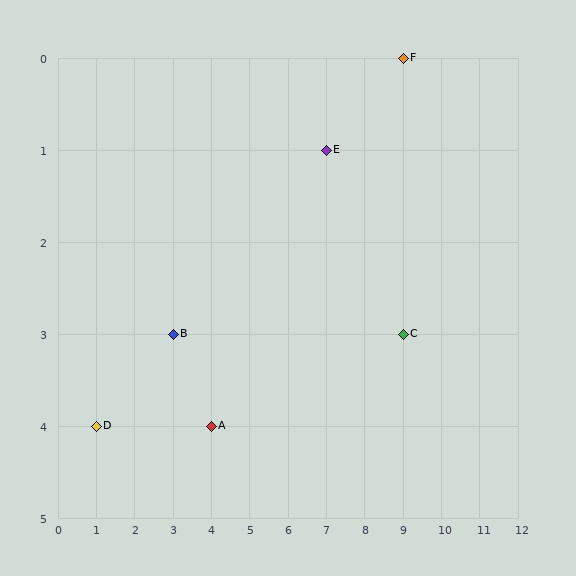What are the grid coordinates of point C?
Point C is at grid coordinates (9, 3).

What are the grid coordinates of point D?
Point D is at grid coordinates (1, 4).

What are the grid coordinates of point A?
Point A is at grid coordinates (4, 4).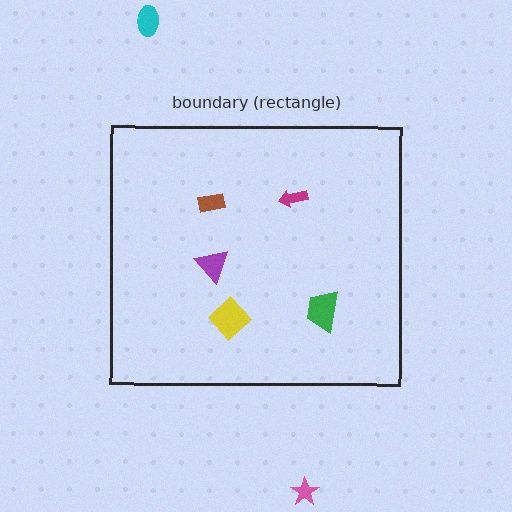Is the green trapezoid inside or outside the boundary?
Inside.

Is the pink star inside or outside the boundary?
Outside.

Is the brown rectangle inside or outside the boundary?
Inside.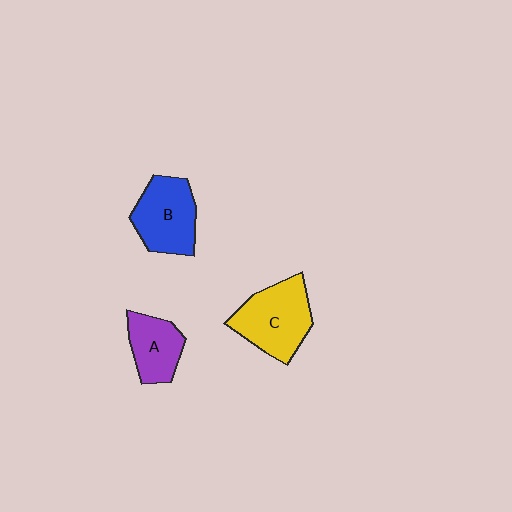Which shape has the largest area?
Shape C (yellow).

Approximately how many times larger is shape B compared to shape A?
Approximately 1.3 times.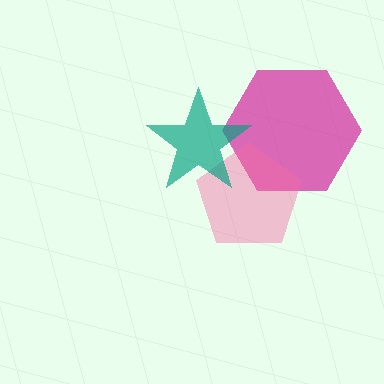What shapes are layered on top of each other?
The layered shapes are: a magenta hexagon, a pink pentagon, a teal star.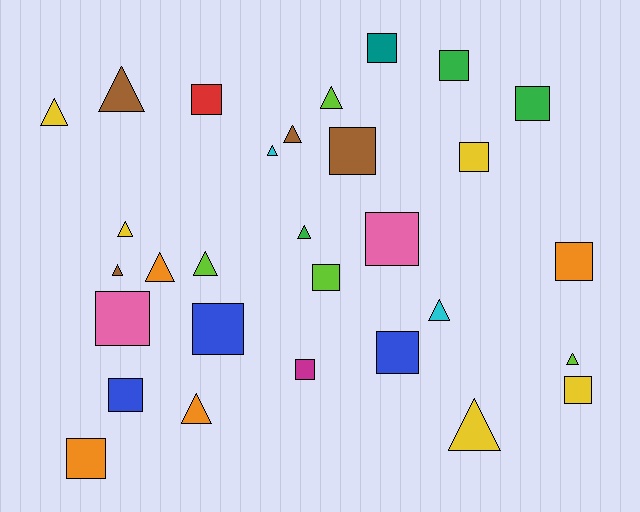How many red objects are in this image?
There is 1 red object.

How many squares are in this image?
There are 16 squares.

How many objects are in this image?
There are 30 objects.